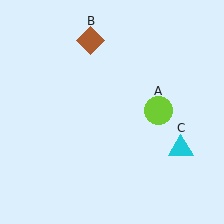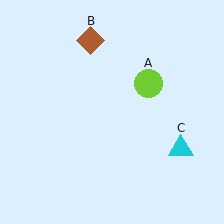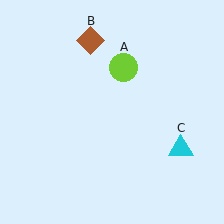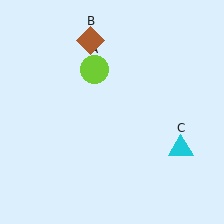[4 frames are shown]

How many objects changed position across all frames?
1 object changed position: lime circle (object A).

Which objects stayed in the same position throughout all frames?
Brown diamond (object B) and cyan triangle (object C) remained stationary.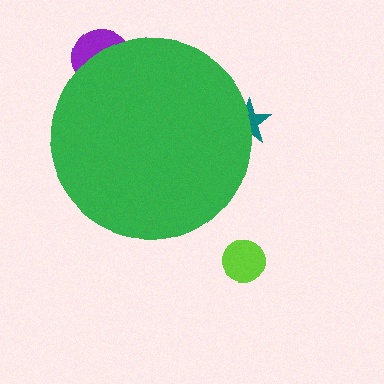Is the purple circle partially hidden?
Yes, the purple circle is partially hidden behind the green circle.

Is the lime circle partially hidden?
No, the lime circle is fully visible.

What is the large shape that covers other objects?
A green circle.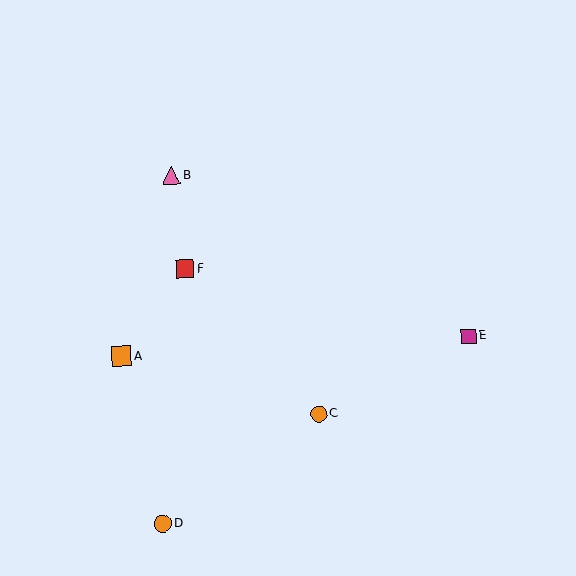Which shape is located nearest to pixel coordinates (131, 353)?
The orange square (labeled A) at (121, 356) is nearest to that location.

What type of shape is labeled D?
Shape D is an orange circle.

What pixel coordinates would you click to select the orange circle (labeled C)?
Click at (319, 414) to select the orange circle C.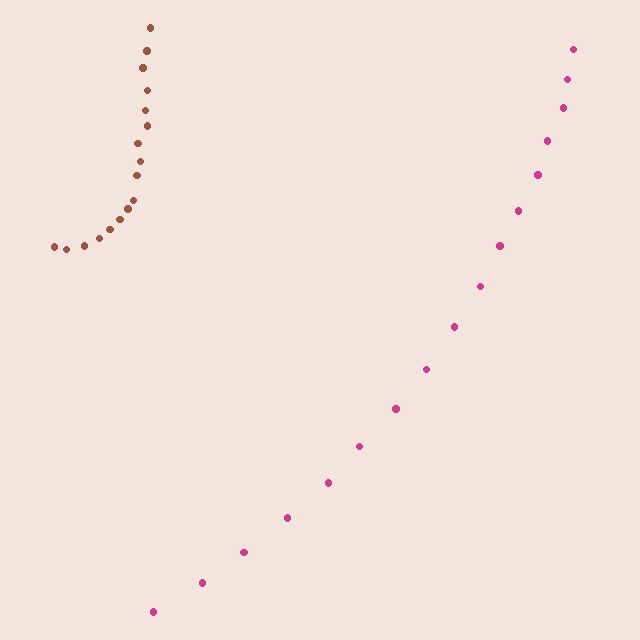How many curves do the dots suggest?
There are 2 distinct paths.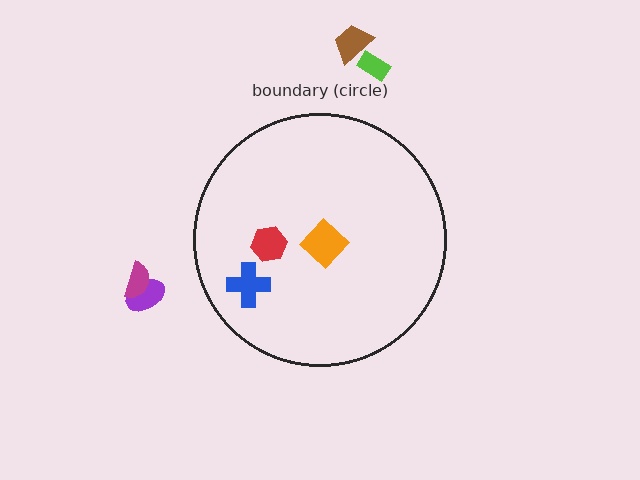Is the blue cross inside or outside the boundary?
Inside.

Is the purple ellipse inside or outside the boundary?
Outside.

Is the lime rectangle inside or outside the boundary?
Outside.